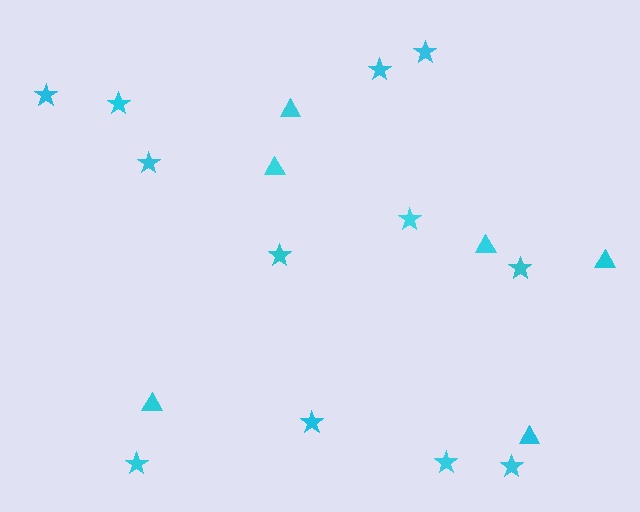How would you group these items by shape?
There are 2 groups: one group of triangles (6) and one group of stars (12).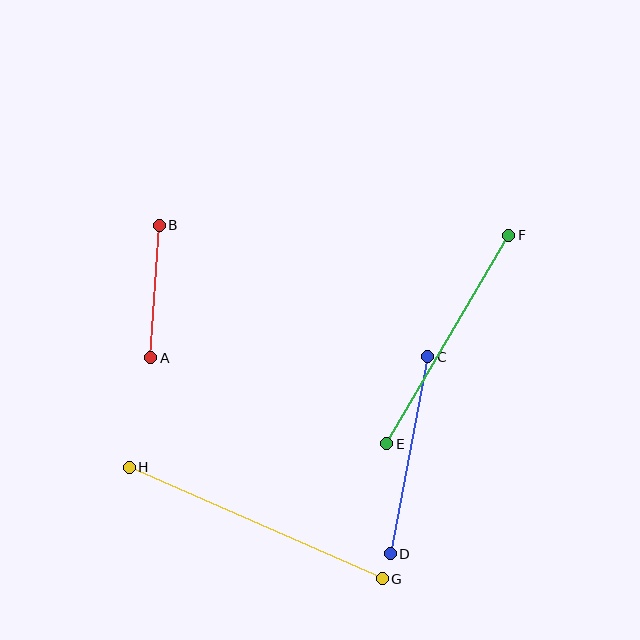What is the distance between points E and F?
The distance is approximately 241 pixels.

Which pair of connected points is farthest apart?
Points G and H are farthest apart.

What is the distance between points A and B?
The distance is approximately 132 pixels.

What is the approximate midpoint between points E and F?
The midpoint is at approximately (448, 339) pixels.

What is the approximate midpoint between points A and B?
The midpoint is at approximately (155, 292) pixels.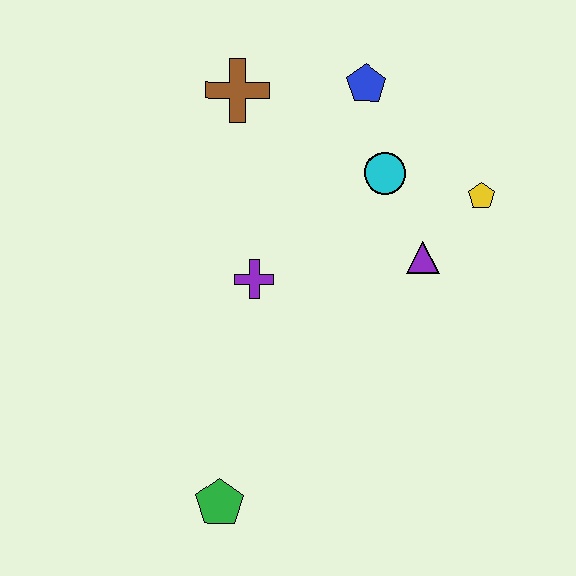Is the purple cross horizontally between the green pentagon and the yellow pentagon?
Yes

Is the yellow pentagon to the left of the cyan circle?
No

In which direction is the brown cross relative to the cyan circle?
The brown cross is to the left of the cyan circle.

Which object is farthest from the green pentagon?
The blue pentagon is farthest from the green pentagon.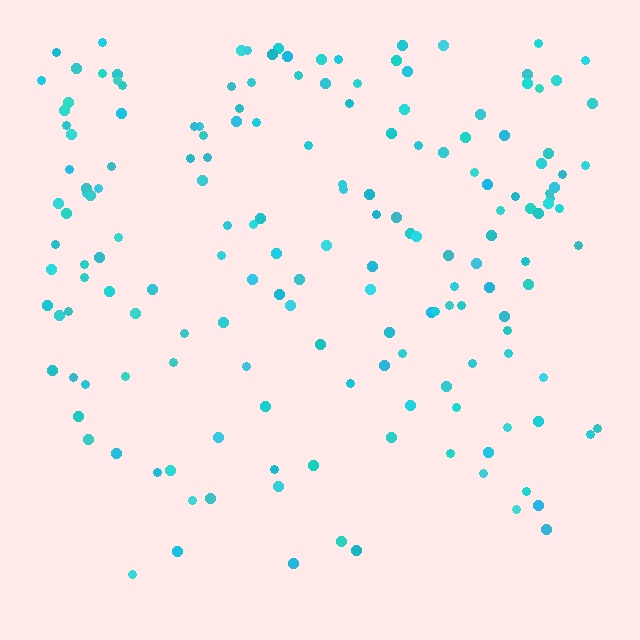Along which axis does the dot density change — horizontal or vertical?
Vertical.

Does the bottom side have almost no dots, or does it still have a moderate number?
Still a moderate number, just noticeably fewer than the top.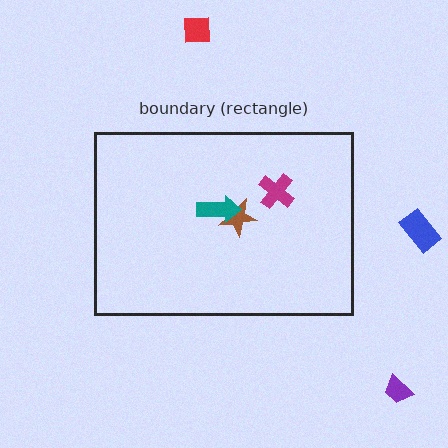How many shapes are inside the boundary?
3 inside, 3 outside.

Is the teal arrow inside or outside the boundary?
Inside.